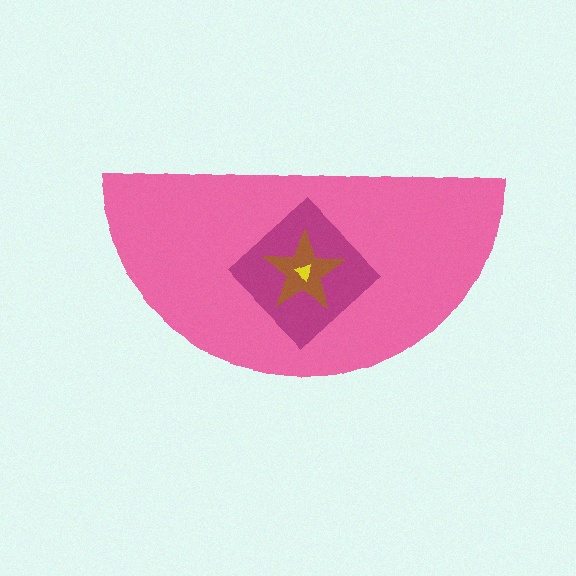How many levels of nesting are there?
4.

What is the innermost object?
The yellow triangle.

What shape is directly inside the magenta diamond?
The brown star.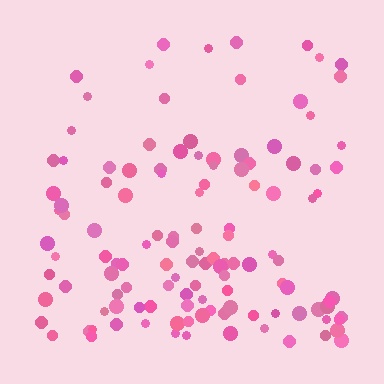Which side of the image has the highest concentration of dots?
The bottom.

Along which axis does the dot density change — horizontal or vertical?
Vertical.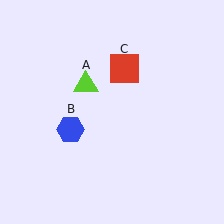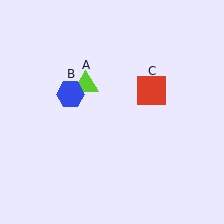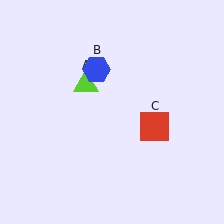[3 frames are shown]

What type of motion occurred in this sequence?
The blue hexagon (object B), red square (object C) rotated clockwise around the center of the scene.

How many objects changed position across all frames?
2 objects changed position: blue hexagon (object B), red square (object C).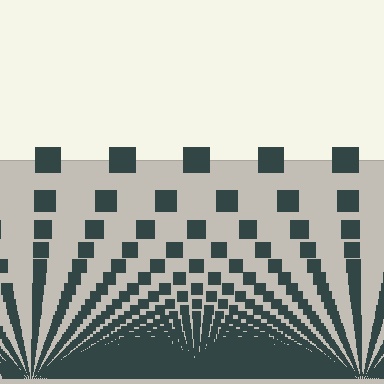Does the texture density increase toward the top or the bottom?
Density increases toward the bottom.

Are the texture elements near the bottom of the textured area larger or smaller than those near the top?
Smaller. The gradient is inverted — elements near the bottom are smaller and denser.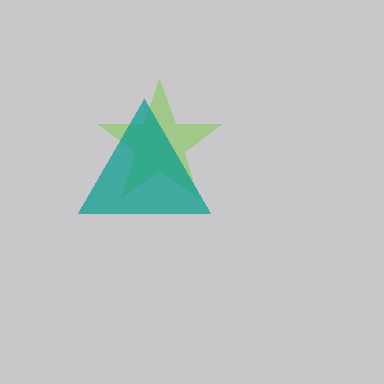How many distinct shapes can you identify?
There are 2 distinct shapes: a lime star, a teal triangle.